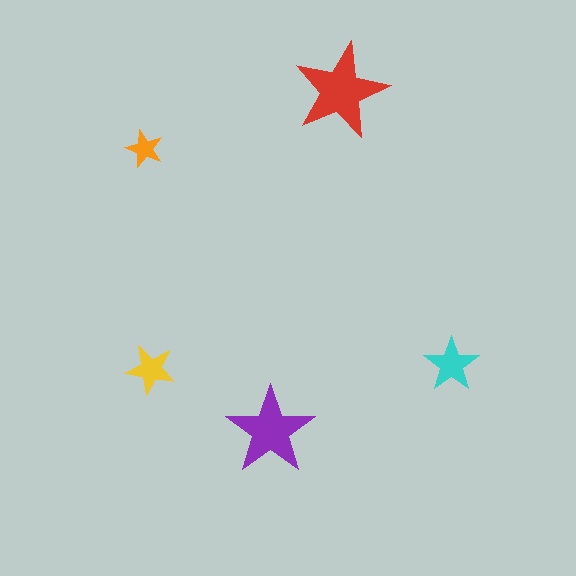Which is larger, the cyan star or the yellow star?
The cyan one.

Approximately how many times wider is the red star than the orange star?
About 2.5 times wider.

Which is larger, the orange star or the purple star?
The purple one.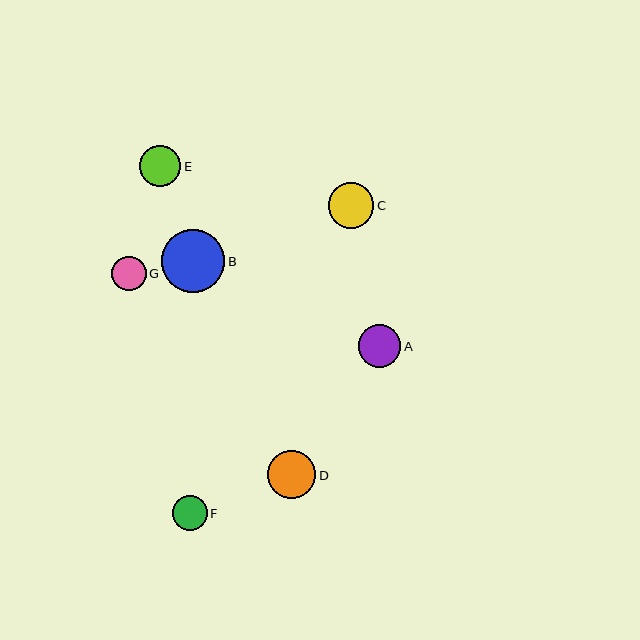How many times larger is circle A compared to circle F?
Circle A is approximately 1.2 times the size of circle F.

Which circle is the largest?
Circle B is the largest with a size of approximately 63 pixels.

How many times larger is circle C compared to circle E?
Circle C is approximately 1.1 times the size of circle E.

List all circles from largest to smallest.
From largest to smallest: B, D, C, A, E, F, G.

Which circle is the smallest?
Circle G is the smallest with a size of approximately 35 pixels.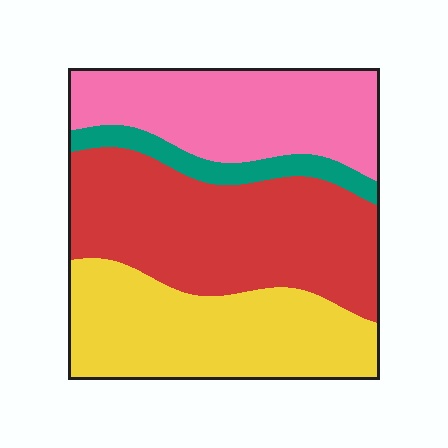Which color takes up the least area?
Teal, at roughly 5%.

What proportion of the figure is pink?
Pink takes up about one quarter (1/4) of the figure.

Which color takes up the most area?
Red, at roughly 35%.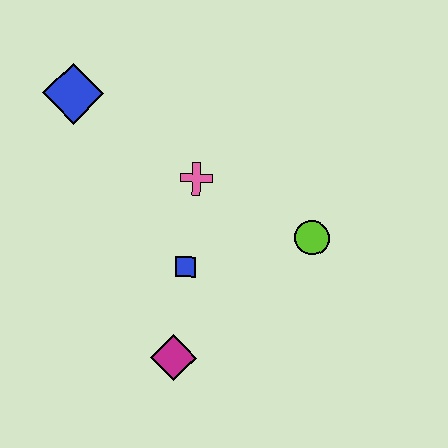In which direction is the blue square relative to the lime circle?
The blue square is to the left of the lime circle.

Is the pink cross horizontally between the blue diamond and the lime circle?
Yes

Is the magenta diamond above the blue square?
No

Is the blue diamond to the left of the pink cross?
Yes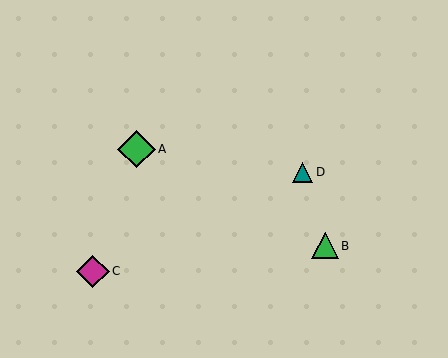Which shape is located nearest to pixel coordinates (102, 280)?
The magenta diamond (labeled C) at (93, 271) is nearest to that location.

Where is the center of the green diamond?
The center of the green diamond is at (136, 149).